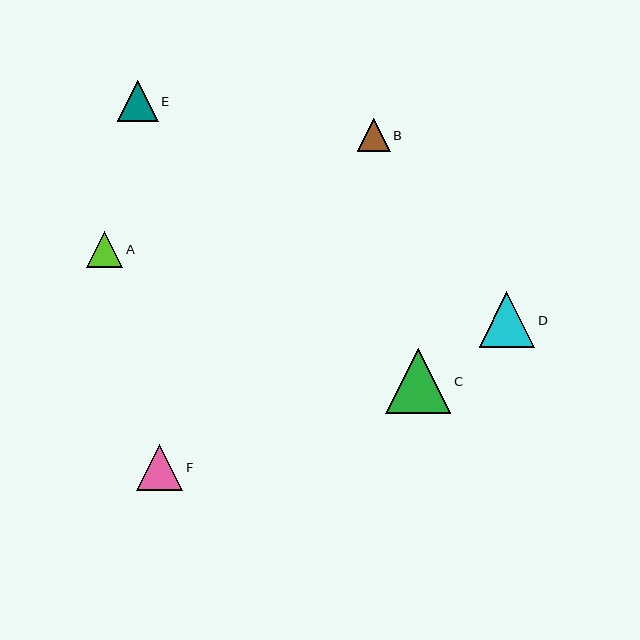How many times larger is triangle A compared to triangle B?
Triangle A is approximately 1.1 times the size of triangle B.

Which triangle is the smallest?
Triangle B is the smallest with a size of approximately 32 pixels.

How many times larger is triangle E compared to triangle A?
Triangle E is approximately 1.1 times the size of triangle A.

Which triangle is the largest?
Triangle C is the largest with a size of approximately 65 pixels.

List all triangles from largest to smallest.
From largest to smallest: C, D, F, E, A, B.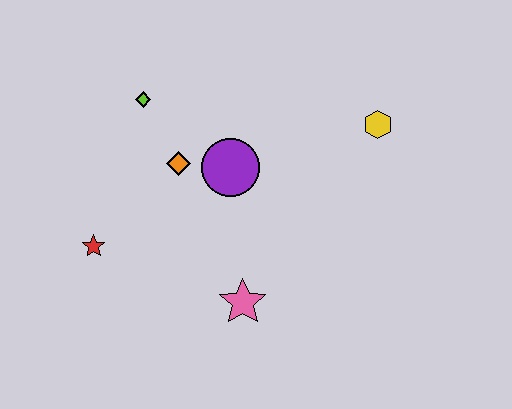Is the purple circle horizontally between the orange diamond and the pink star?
Yes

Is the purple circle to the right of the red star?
Yes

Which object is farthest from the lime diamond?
The yellow hexagon is farthest from the lime diamond.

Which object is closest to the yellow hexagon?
The purple circle is closest to the yellow hexagon.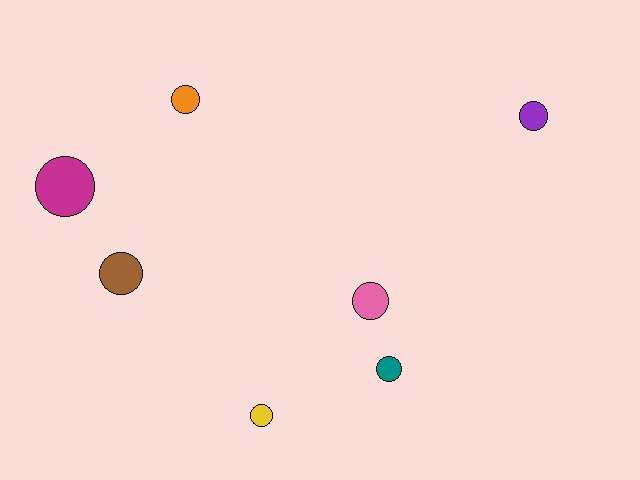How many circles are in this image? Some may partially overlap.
There are 7 circles.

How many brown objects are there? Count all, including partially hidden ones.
There is 1 brown object.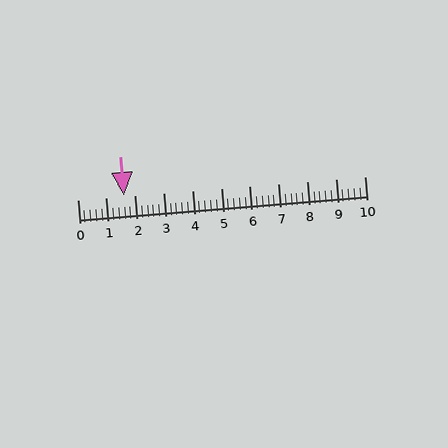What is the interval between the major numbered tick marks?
The major tick marks are spaced 1 units apart.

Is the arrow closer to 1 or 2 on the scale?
The arrow is closer to 2.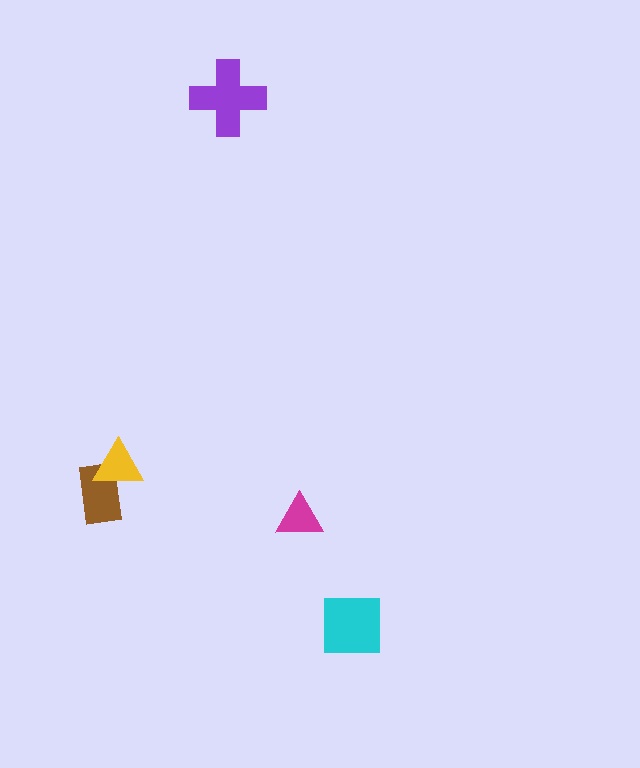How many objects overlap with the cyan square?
0 objects overlap with the cyan square.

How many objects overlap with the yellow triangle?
1 object overlaps with the yellow triangle.